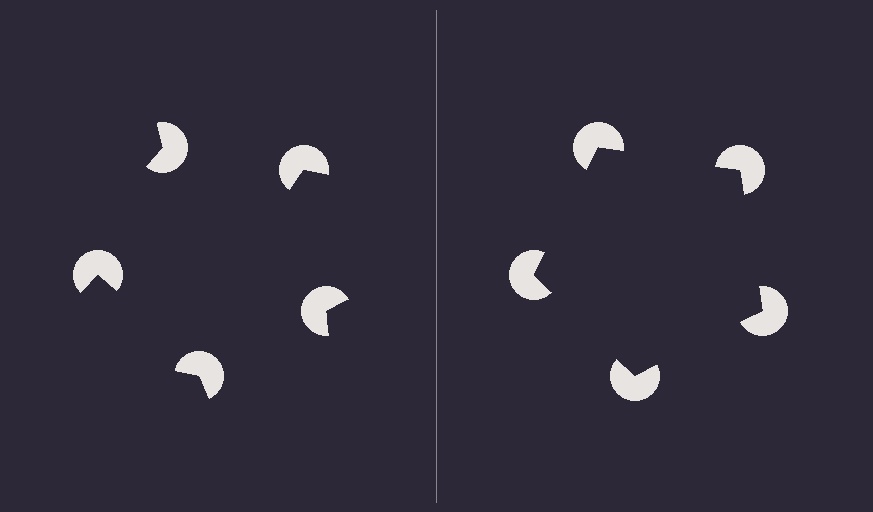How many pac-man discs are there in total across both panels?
10 — 5 on each side.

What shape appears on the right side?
An illusory pentagon.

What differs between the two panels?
The pac-man discs are positioned identically on both sides; only the wedge orientations differ. On the right they align to a pentagon; on the left they are misaligned.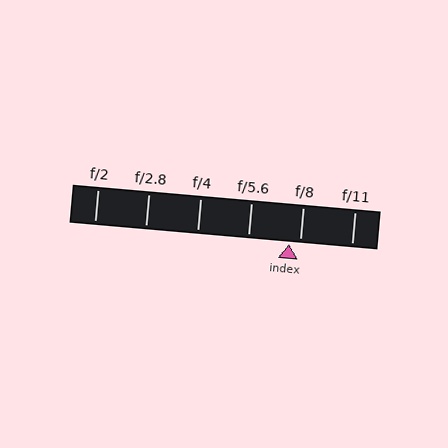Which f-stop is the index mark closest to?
The index mark is closest to f/8.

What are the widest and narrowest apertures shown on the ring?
The widest aperture shown is f/2 and the narrowest is f/11.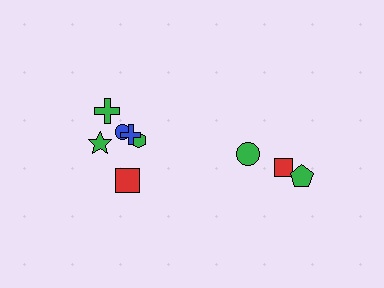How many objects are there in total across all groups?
There are 9 objects.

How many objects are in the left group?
There are 6 objects.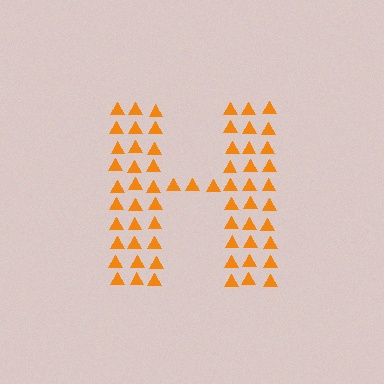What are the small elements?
The small elements are triangles.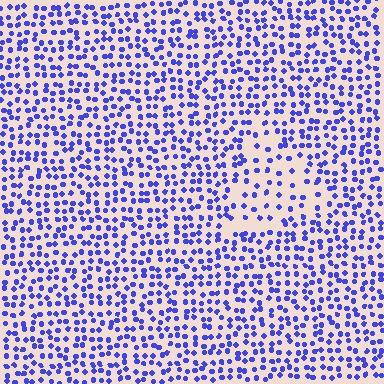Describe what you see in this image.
The image contains small blue elements arranged at two different densities. A triangle-shaped region is visible where the elements are less densely packed than the surrounding area.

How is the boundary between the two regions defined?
The boundary is defined by a change in element density (approximately 2.0x ratio). All elements are the same color, size, and shape.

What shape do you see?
I see a triangle.